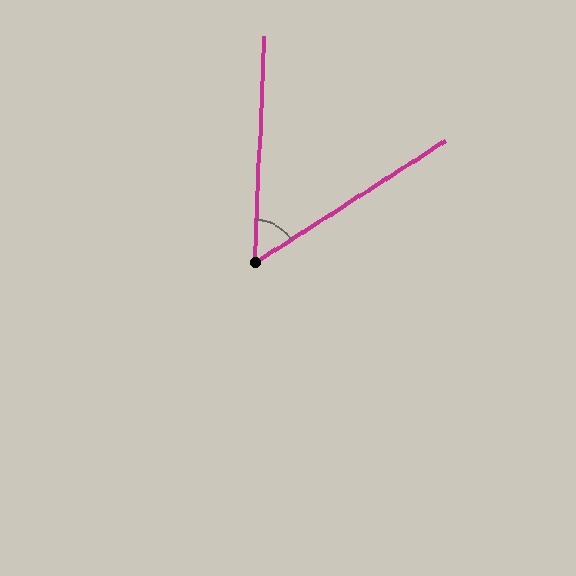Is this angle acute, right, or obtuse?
It is acute.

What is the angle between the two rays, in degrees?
Approximately 55 degrees.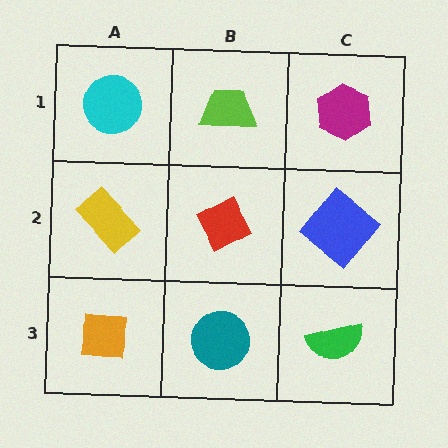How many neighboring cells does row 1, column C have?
2.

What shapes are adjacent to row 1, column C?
A blue diamond (row 2, column C), a lime trapezoid (row 1, column B).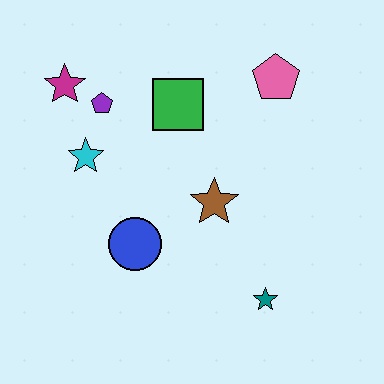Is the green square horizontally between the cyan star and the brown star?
Yes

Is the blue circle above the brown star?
No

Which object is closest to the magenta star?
The purple pentagon is closest to the magenta star.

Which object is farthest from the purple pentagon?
The teal star is farthest from the purple pentagon.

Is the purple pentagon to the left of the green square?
Yes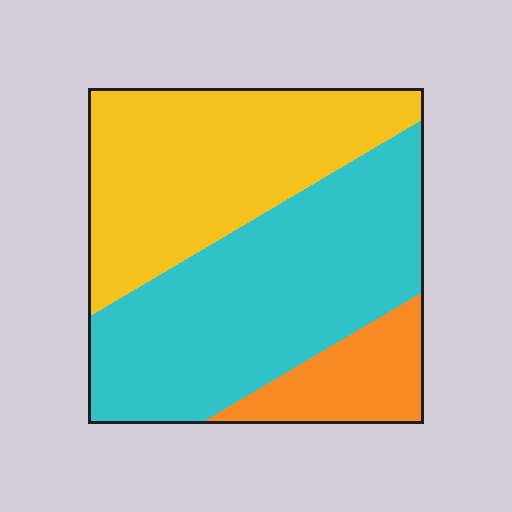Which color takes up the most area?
Cyan, at roughly 50%.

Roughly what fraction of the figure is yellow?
Yellow covers roughly 40% of the figure.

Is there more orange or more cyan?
Cyan.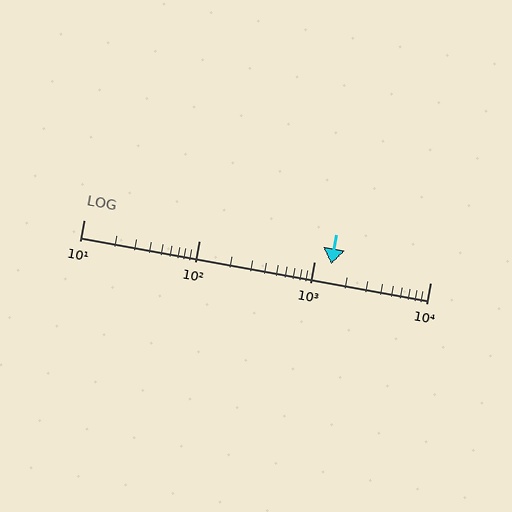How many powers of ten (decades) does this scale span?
The scale spans 3 decades, from 10 to 10000.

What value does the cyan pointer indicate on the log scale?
The pointer indicates approximately 1400.